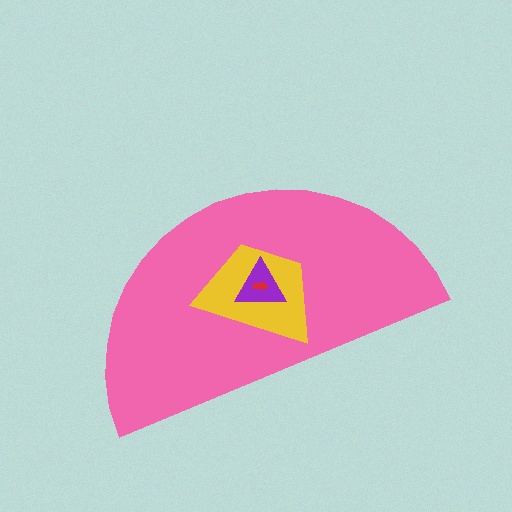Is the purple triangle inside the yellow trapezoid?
Yes.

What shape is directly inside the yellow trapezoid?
The purple triangle.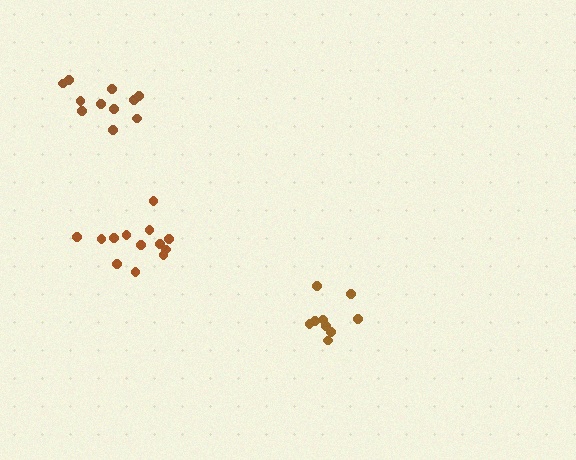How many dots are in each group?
Group 1: 9 dots, Group 2: 11 dots, Group 3: 13 dots (33 total).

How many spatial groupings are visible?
There are 3 spatial groupings.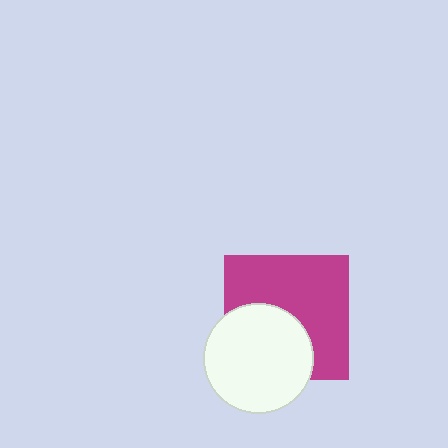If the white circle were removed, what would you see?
You would see the complete magenta square.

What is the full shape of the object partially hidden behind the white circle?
The partially hidden object is a magenta square.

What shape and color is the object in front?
The object in front is a white circle.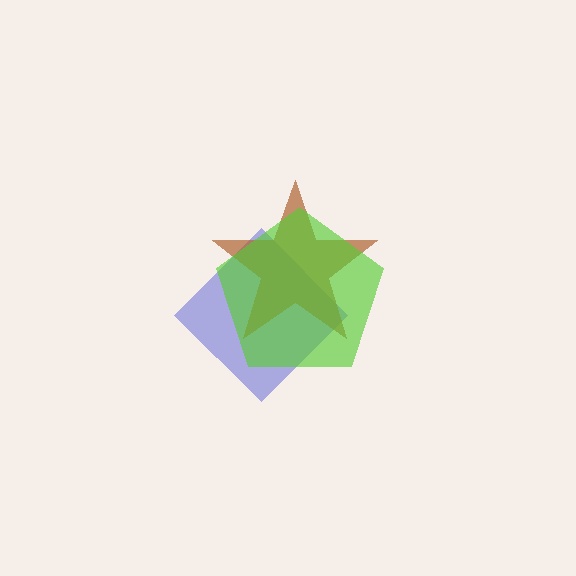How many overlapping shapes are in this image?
There are 3 overlapping shapes in the image.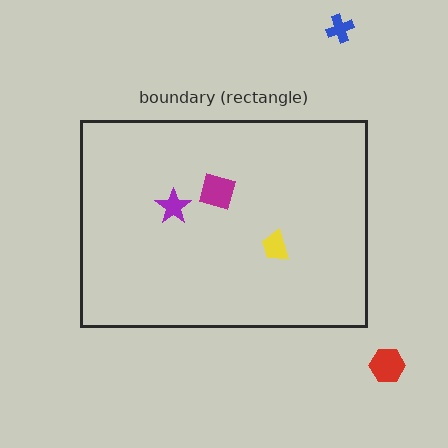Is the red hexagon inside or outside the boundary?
Outside.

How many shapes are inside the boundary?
3 inside, 2 outside.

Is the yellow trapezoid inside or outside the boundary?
Inside.